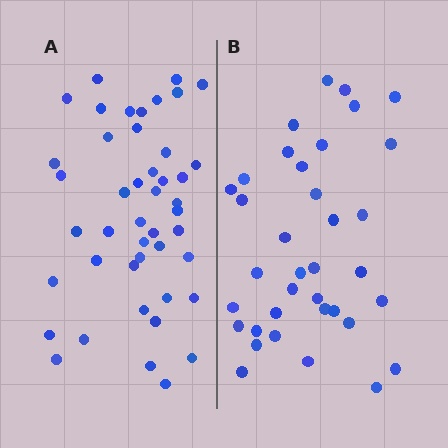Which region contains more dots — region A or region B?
Region A (the left region) has more dots.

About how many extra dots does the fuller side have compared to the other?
Region A has roughly 8 or so more dots than region B.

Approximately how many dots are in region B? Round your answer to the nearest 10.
About 40 dots. (The exact count is 36, which rounds to 40.)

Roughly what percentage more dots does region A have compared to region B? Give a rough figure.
About 25% more.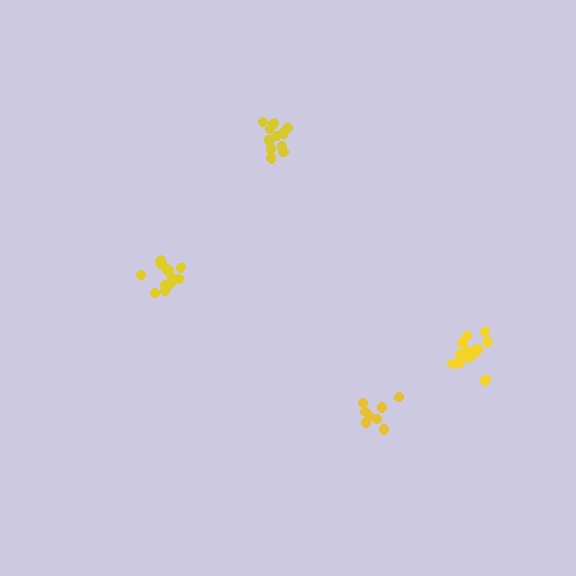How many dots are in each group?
Group 1: 12 dots, Group 2: 13 dots, Group 3: 11 dots, Group 4: 8 dots (44 total).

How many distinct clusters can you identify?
There are 4 distinct clusters.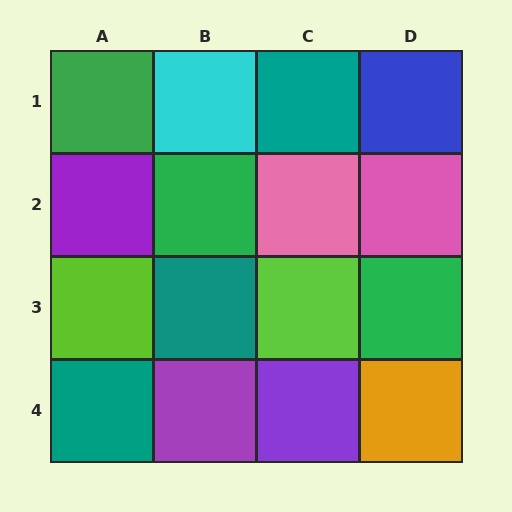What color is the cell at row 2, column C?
Pink.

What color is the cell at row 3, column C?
Lime.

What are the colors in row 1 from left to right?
Green, cyan, teal, blue.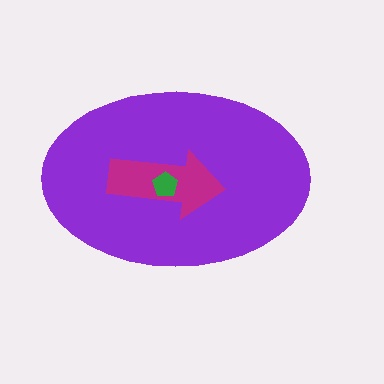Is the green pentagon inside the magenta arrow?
Yes.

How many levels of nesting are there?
3.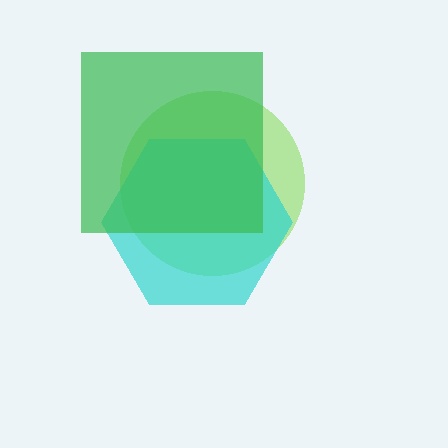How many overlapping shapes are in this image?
There are 3 overlapping shapes in the image.